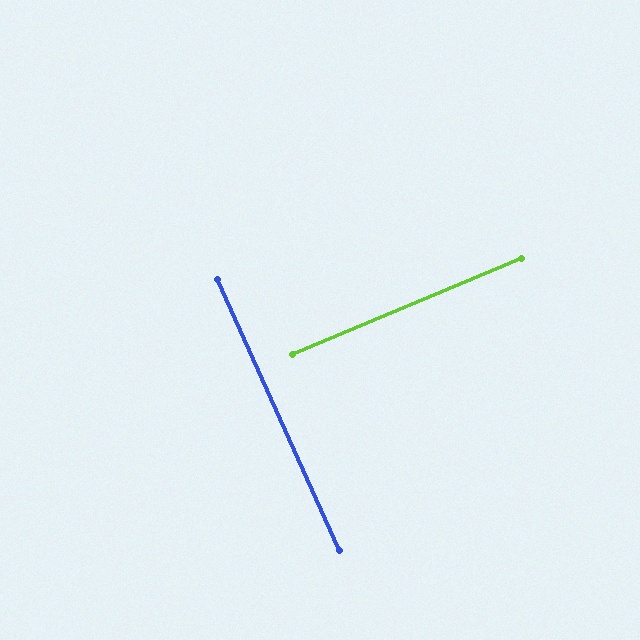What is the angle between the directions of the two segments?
Approximately 88 degrees.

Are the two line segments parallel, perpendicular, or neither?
Perpendicular — they meet at approximately 88°.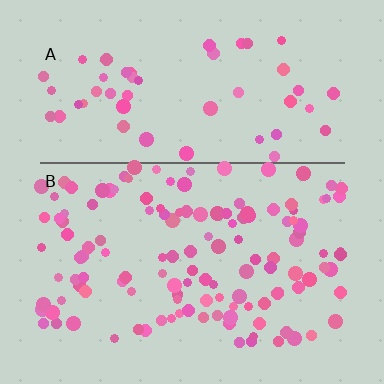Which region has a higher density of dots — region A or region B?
B (the bottom).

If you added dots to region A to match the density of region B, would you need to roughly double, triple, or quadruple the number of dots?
Approximately double.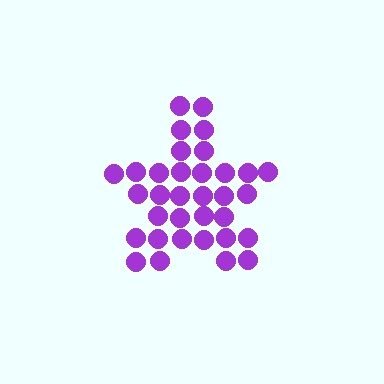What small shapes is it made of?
It is made of small circles.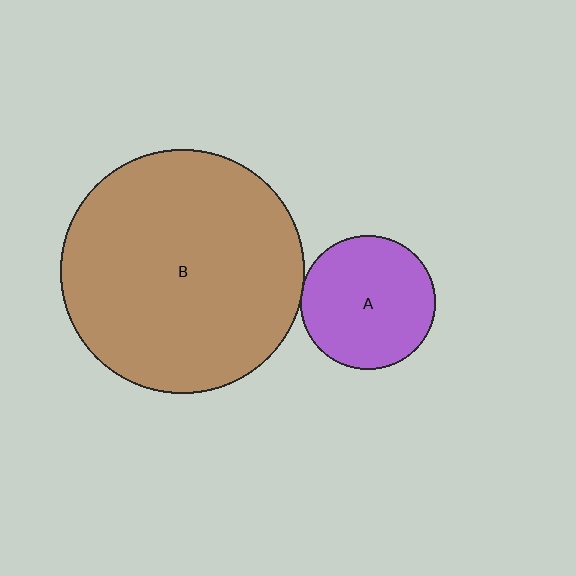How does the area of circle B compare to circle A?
Approximately 3.3 times.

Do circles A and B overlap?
Yes.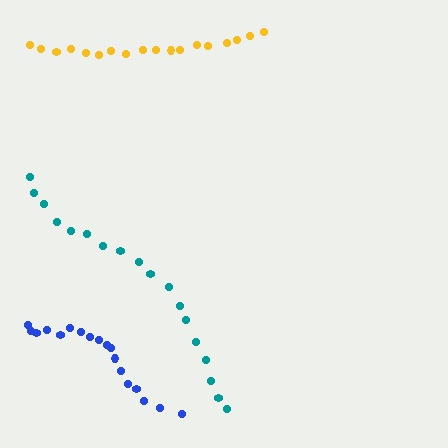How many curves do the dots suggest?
There are 3 distinct paths.